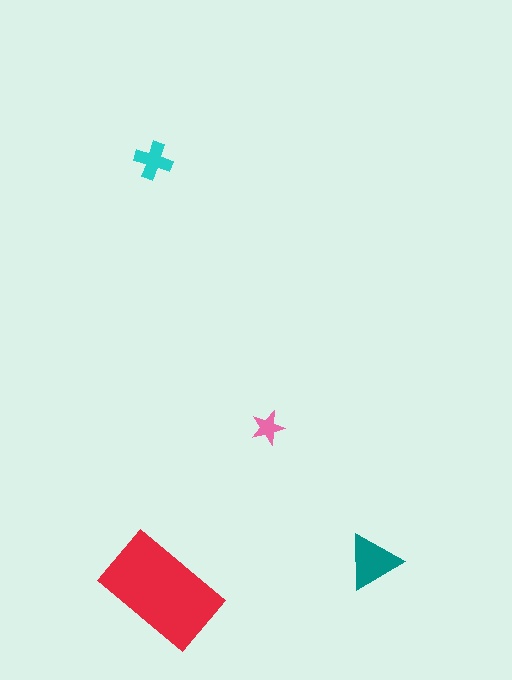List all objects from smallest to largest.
The pink star, the cyan cross, the teal triangle, the red rectangle.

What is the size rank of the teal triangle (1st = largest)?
2nd.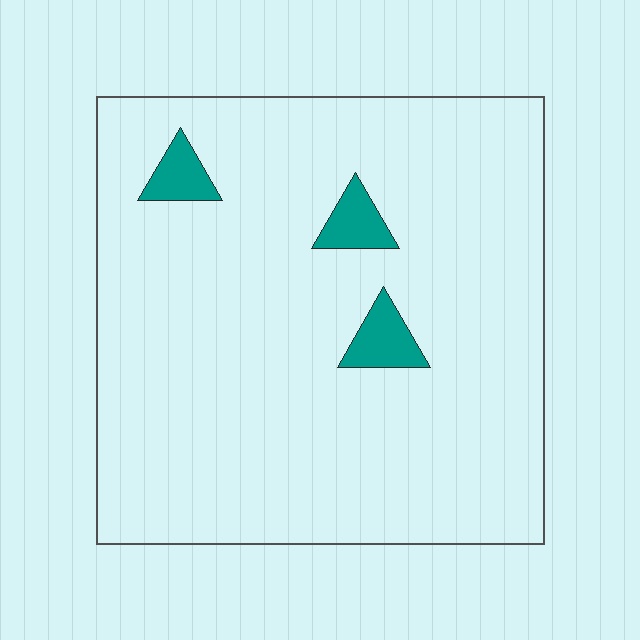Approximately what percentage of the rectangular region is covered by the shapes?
Approximately 5%.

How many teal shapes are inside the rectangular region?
3.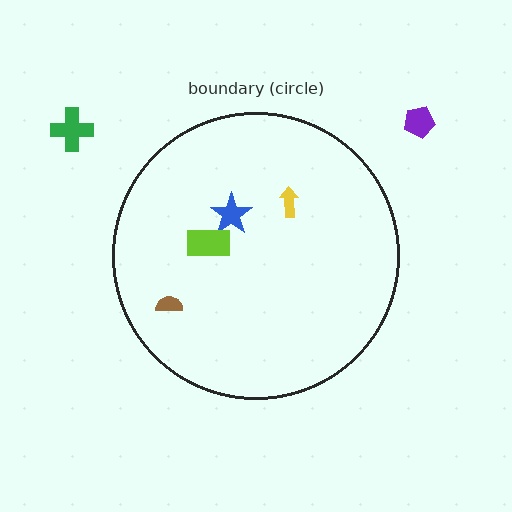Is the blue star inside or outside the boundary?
Inside.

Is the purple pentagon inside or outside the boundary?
Outside.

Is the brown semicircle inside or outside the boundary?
Inside.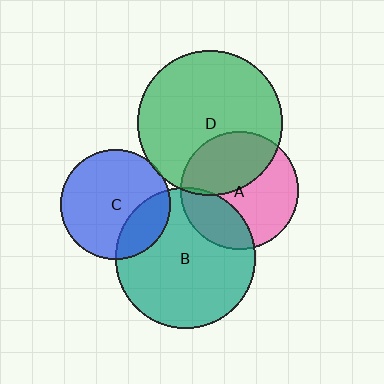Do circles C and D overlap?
Yes.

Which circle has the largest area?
Circle D (green).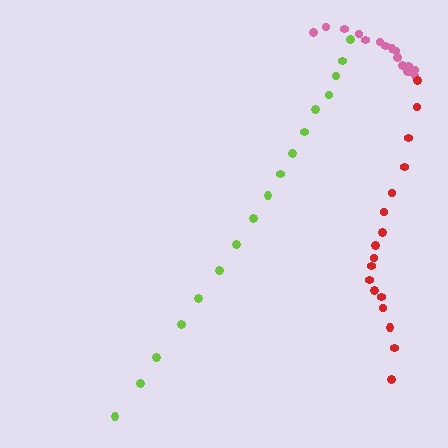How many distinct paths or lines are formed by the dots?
There are 3 distinct paths.